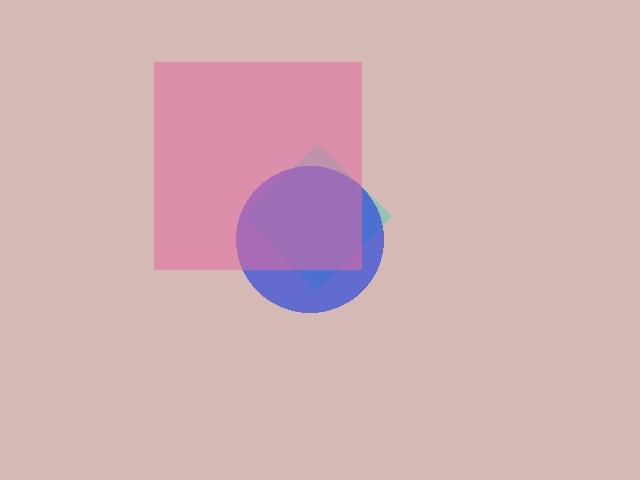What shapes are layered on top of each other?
The layered shapes are: a cyan diamond, a blue circle, a pink square.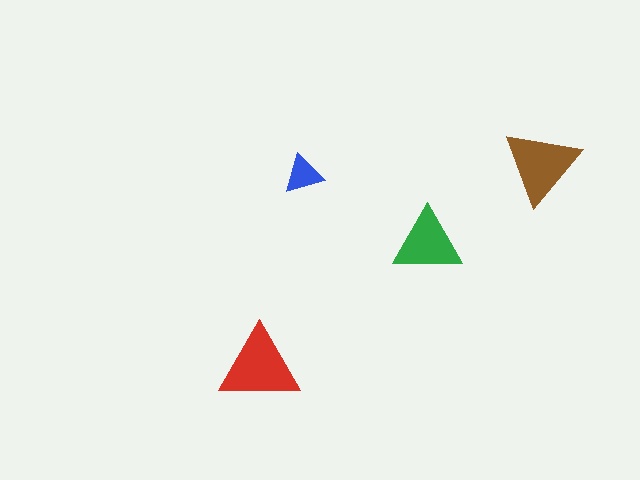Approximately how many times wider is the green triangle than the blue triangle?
About 2 times wider.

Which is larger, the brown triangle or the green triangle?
The brown one.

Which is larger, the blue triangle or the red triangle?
The red one.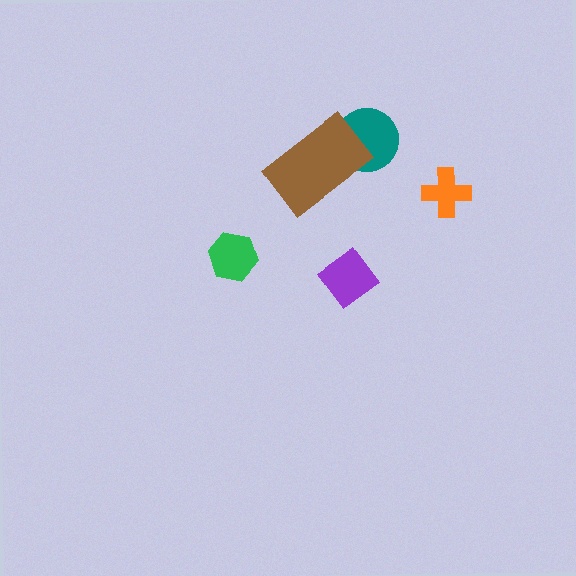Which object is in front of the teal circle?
The brown rectangle is in front of the teal circle.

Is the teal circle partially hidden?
Yes, it is partially covered by another shape.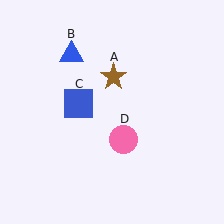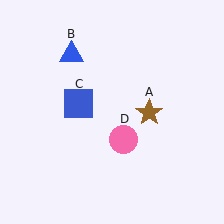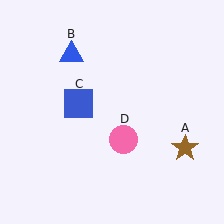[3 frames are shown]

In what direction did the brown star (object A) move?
The brown star (object A) moved down and to the right.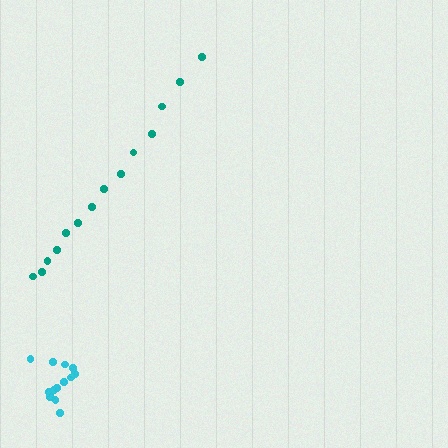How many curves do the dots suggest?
There are 2 distinct paths.